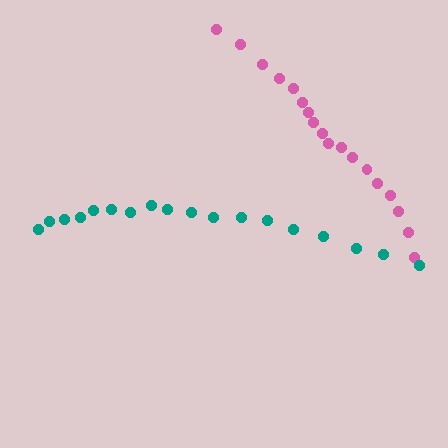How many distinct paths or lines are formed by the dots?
There are 2 distinct paths.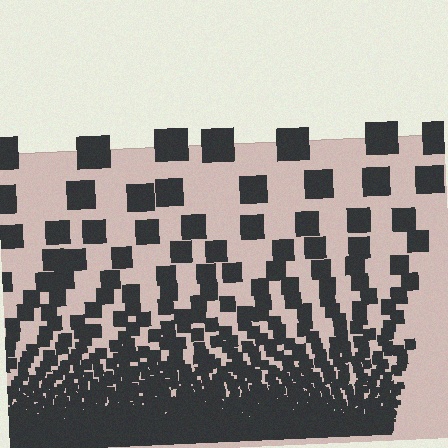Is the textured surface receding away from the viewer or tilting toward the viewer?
The surface appears to tilt toward the viewer. Texture elements get larger and sparser toward the top.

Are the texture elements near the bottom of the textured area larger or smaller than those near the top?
Smaller. The gradient is inverted — elements near the bottom are smaller and denser.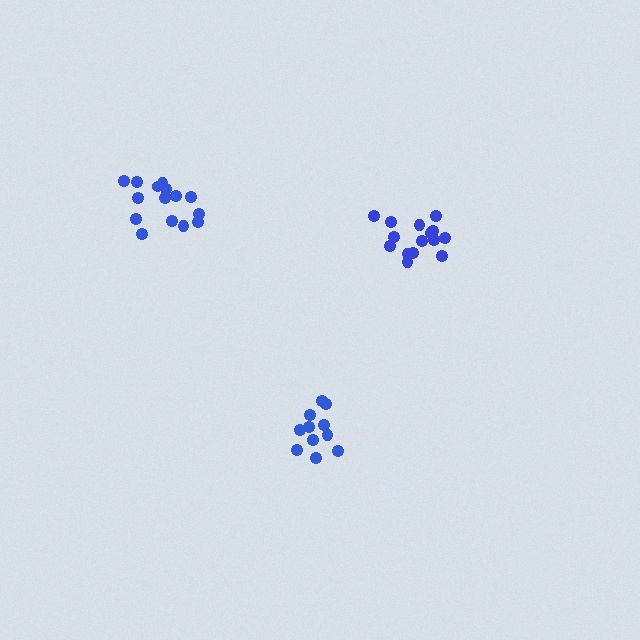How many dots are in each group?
Group 1: 15 dots, Group 2: 11 dots, Group 3: 15 dots (41 total).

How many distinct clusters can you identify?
There are 3 distinct clusters.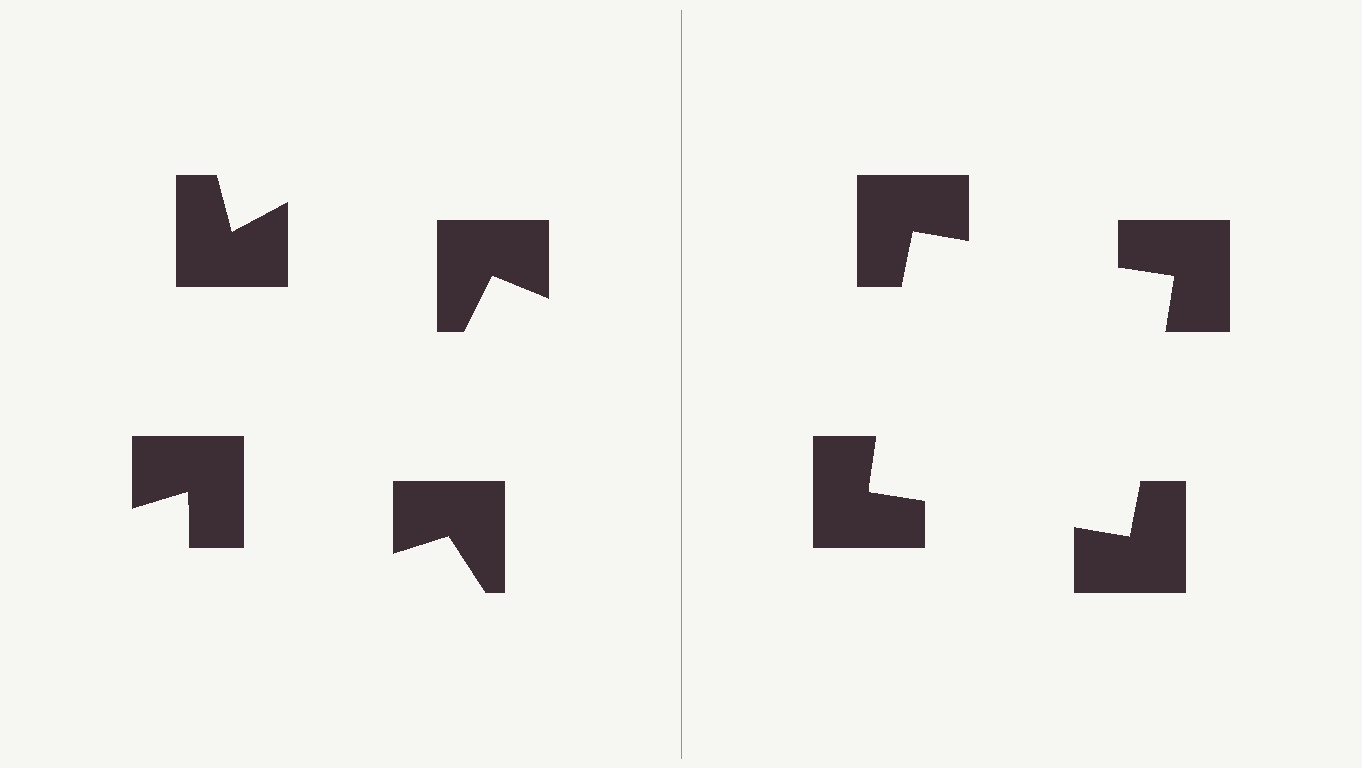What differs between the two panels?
The notched squares are positioned identically on both sides; only the wedge orientations differ. On the right they align to a square; on the left they are misaligned.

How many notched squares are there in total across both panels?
8 — 4 on each side.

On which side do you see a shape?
An illusory square appears on the right side. On the left side the wedge cuts are rotated, so no coherent shape forms.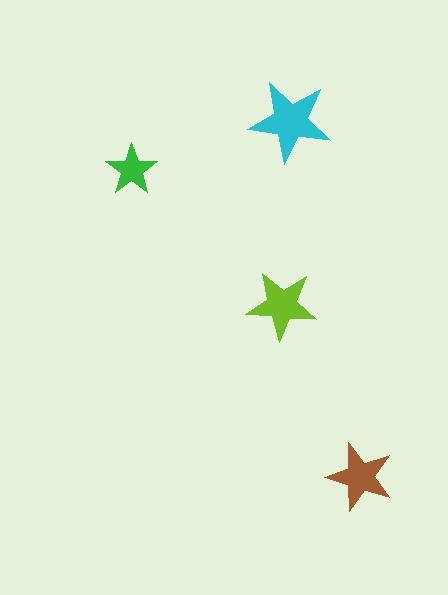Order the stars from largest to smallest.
the cyan one, the lime one, the brown one, the green one.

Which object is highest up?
The cyan star is topmost.